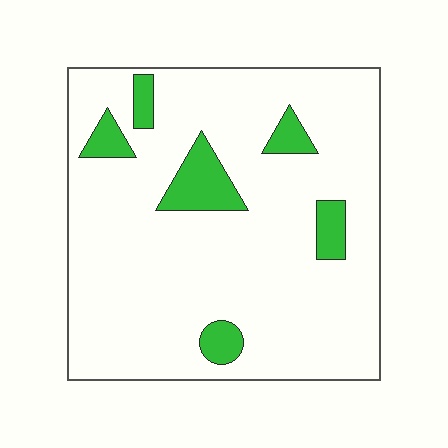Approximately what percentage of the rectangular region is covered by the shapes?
Approximately 10%.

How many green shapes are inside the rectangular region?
6.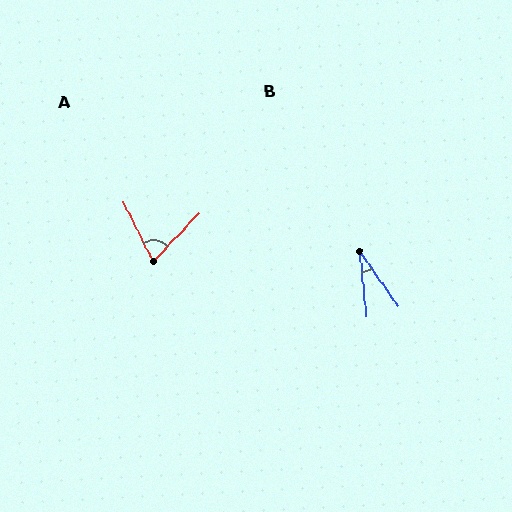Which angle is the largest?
A, at approximately 70 degrees.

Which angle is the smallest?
B, at approximately 29 degrees.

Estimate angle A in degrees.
Approximately 70 degrees.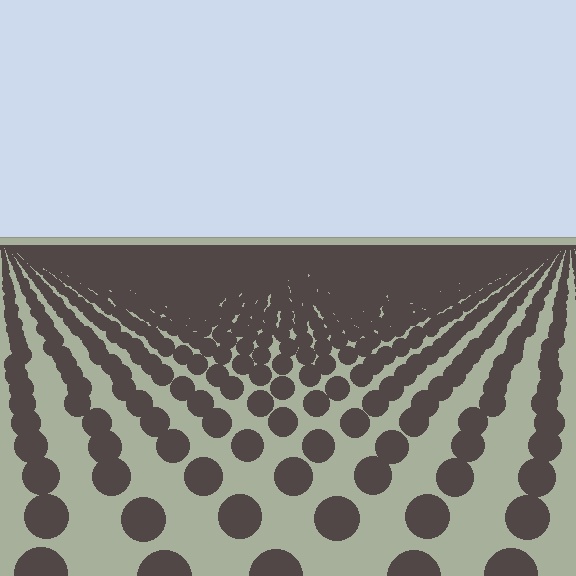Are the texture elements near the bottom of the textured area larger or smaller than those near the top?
Larger. Near the bottom, elements are closer to the viewer and appear at a bigger on-screen size.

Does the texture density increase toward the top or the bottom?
Density increases toward the top.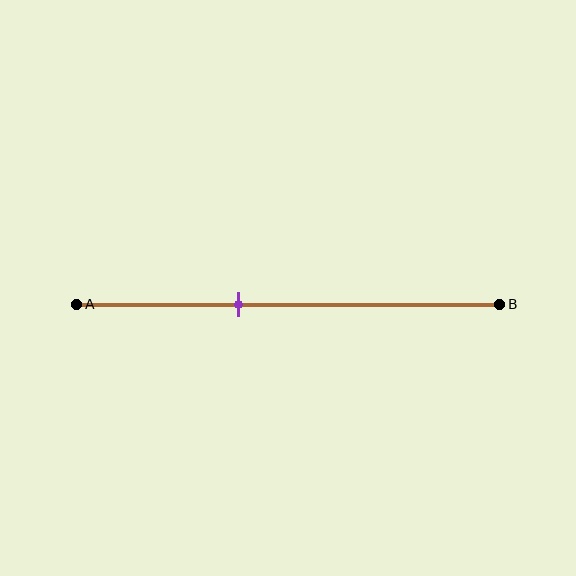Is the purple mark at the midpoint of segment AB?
No, the mark is at about 40% from A, not at the 50% midpoint.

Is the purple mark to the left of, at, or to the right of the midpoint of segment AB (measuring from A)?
The purple mark is to the left of the midpoint of segment AB.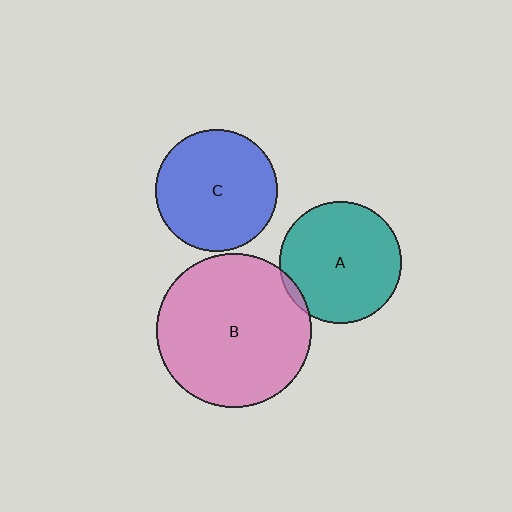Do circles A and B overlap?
Yes.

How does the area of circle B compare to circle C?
Approximately 1.6 times.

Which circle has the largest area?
Circle B (pink).